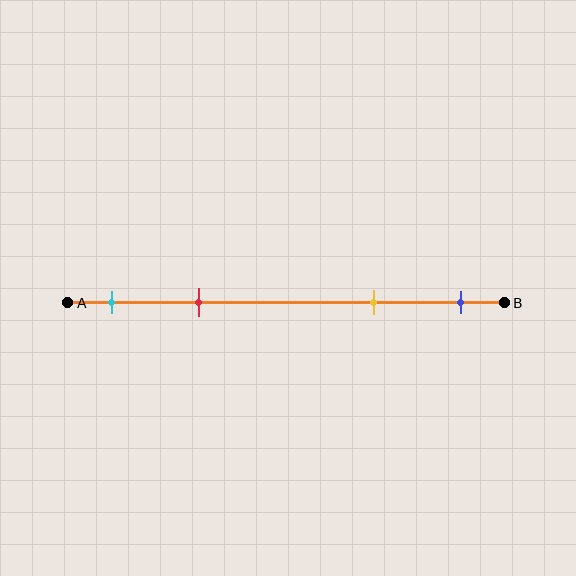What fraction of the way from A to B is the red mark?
The red mark is approximately 30% (0.3) of the way from A to B.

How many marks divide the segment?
There are 4 marks dividing the segment.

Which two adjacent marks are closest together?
The cyan and red marks are the closest adjacent pair.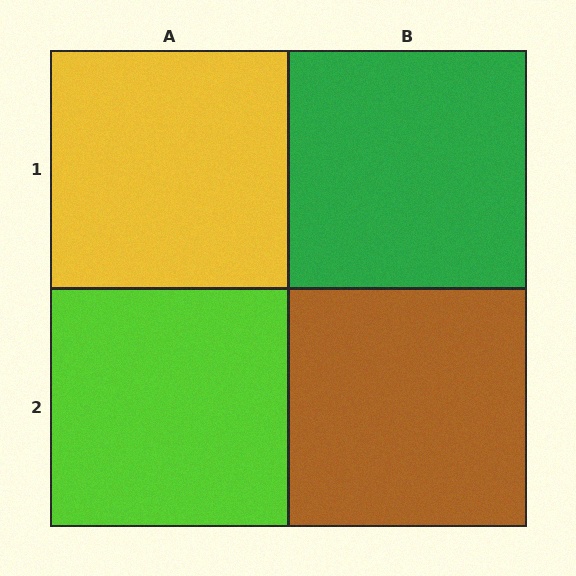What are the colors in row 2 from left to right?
Lime, brown.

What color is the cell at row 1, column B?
Green.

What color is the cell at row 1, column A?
Yellow.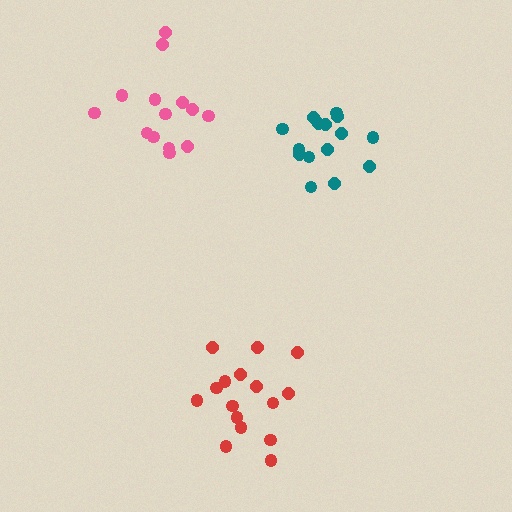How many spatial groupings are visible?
There are 3 spatial groupings.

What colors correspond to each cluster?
The clusters are colored: pink, teal, red.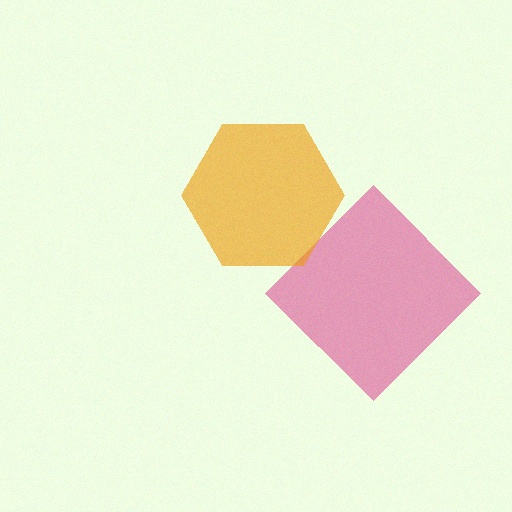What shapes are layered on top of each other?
The layered shapes are: a magenta diamond, an orange hexagon.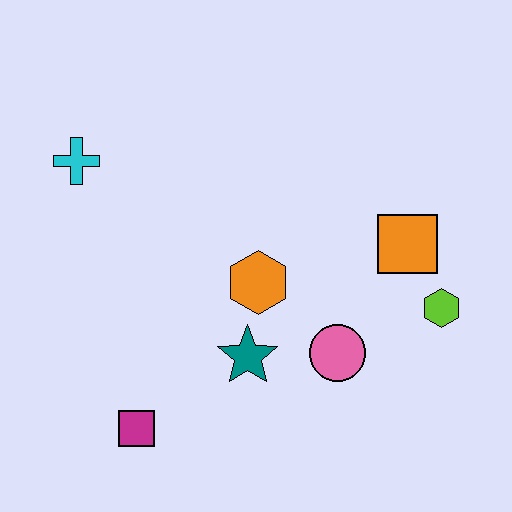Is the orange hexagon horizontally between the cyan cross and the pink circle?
Yes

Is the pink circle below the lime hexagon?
Yes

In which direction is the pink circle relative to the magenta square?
The pink circle is to the right of the magenta square.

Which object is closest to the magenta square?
The teal star is closest to the magenta square.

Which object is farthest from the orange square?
The cyan cross is farthest from the orange square.